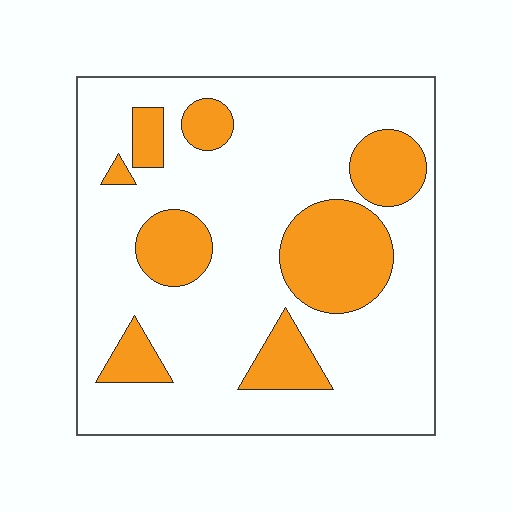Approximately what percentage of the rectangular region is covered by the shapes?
Approximately 25%.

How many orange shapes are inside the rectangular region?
8.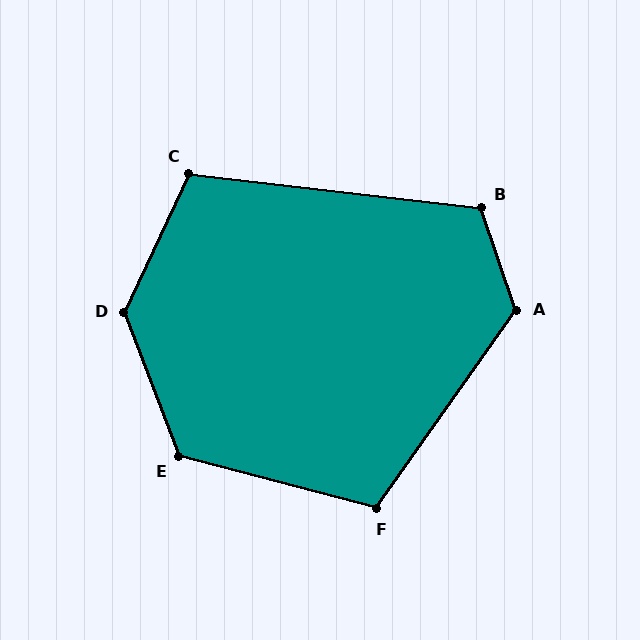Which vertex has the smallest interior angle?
C, at approximately 108 degrees.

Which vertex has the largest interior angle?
D, at approximately 134 degrees.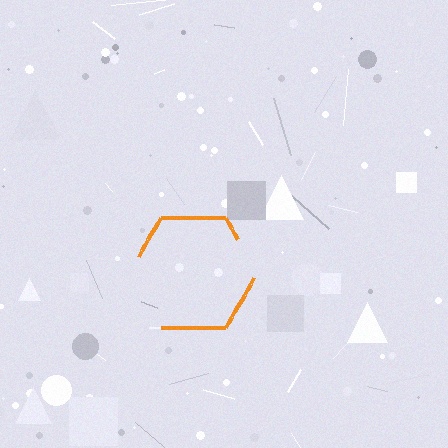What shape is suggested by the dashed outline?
The dashed outline suggests a hexagon.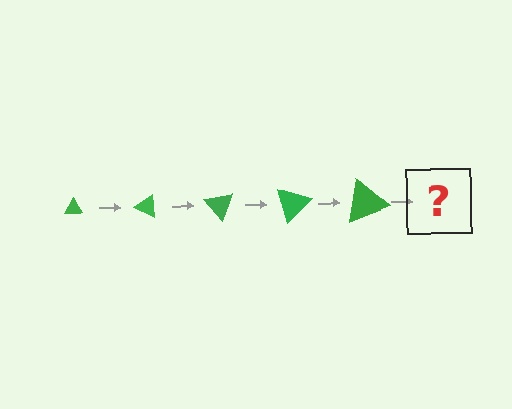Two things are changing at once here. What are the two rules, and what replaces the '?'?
The two rules are that the triangle grows larger each step and it rotates 25 degrees each step. The '?' should be a triangle, larger than the previous one and rotated 125 degrees from the start.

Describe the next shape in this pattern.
It should be a triangle, larger than the previous one and rotated 125 degrees from the start.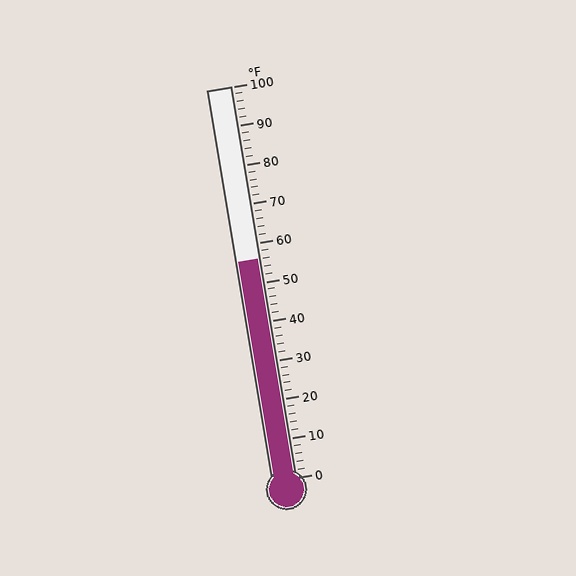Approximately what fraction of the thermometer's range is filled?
The thermometer is filled to approximately 55% of its range.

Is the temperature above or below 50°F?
The temperature is above 50°F.